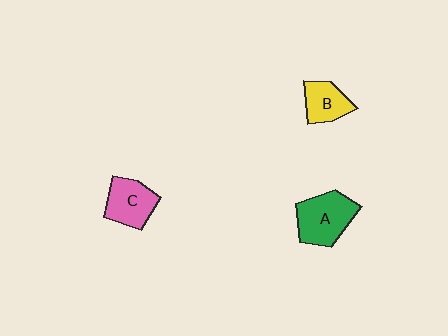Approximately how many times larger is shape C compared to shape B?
Approximately 1.3 times.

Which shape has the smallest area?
Shape B (yellow).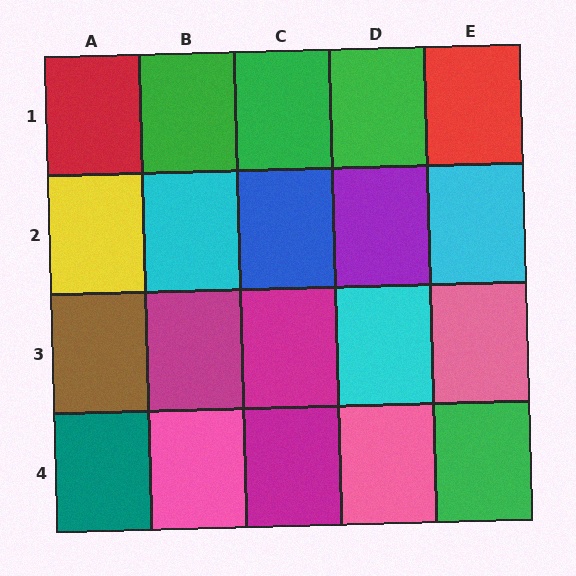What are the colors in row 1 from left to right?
Red, green, green, green, red.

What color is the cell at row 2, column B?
Cyan.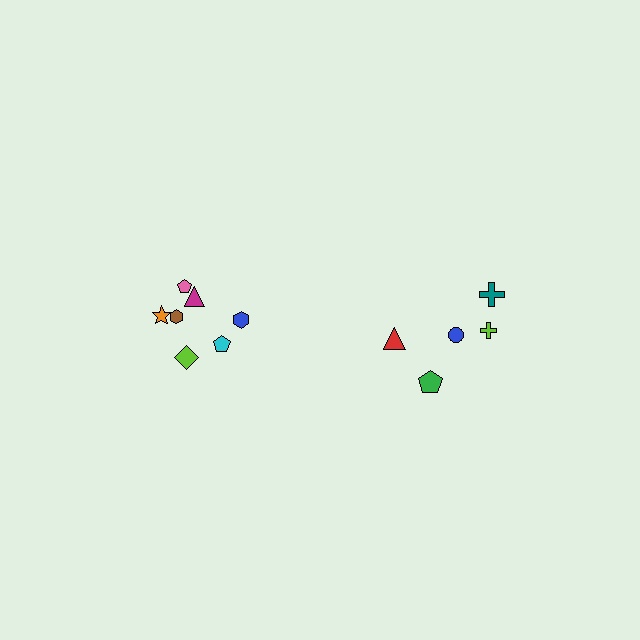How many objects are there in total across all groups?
There are 12 objects.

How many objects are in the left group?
There are 7 objects.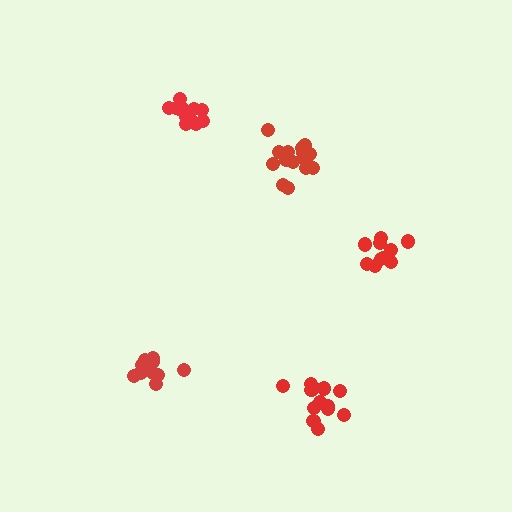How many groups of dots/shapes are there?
There are 5 groups.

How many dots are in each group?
Group 1: 14 dots, Group 2: 10 dots, Group 3: 12 dots, Group 4: 10 dots, Group 5: 15 dots (61 total).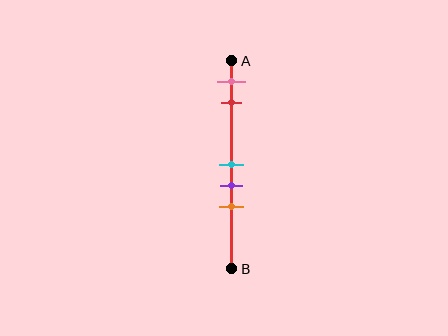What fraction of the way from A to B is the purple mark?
The purple mark is approximately 60% (0.6) of the way from A to B.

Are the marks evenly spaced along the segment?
No, the marks are not evenly spaced.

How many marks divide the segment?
There are 5 marks dividing the segment.